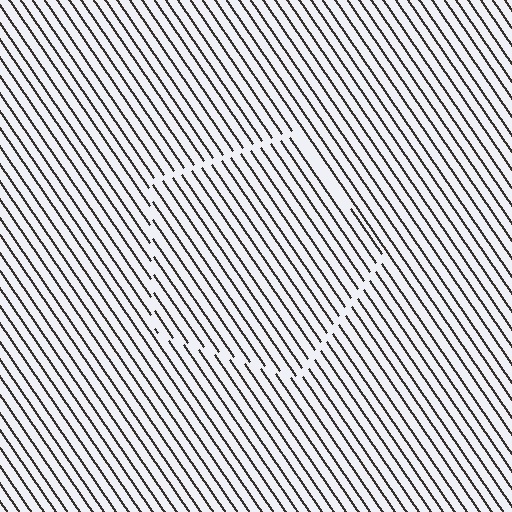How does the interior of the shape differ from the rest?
The interior of the shape contains the same grating, shifted by half a period — the contour is defined by the phase discontinuity where line-ends from the inner and outer gratings abut.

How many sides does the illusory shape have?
5 sides — the line-ends trace a pentagon.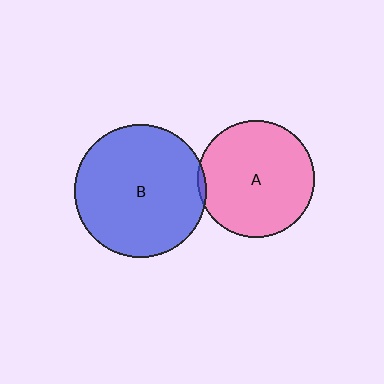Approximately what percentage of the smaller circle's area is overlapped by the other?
Approximately 5%.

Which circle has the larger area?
Circle B (blue).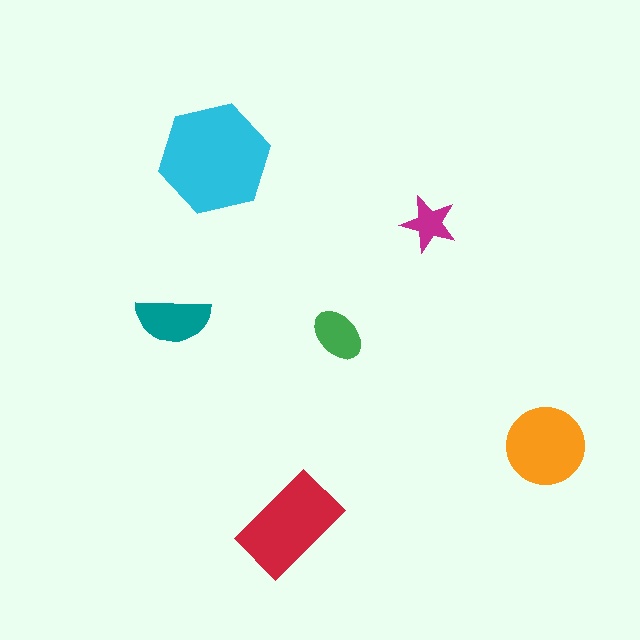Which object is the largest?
The cyan hexagon.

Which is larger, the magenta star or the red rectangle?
The red rectangle.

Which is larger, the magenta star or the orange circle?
The orange circle.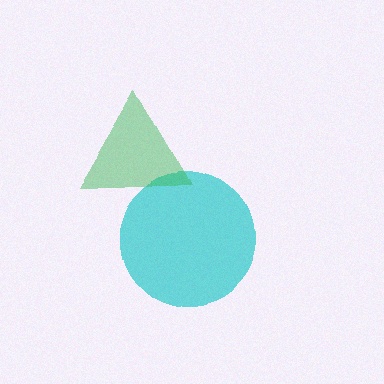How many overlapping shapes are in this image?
There are 2 overlapping shapes in the image.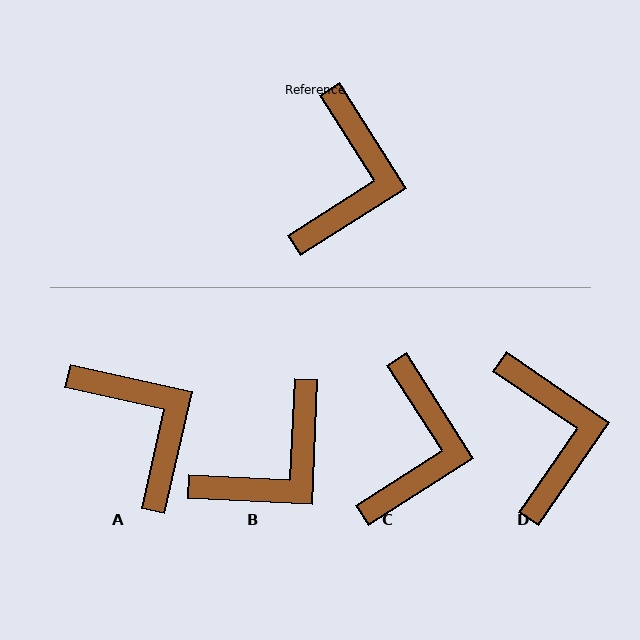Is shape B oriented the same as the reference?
No, it is off by about 35 degrees.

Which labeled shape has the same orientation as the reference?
C.